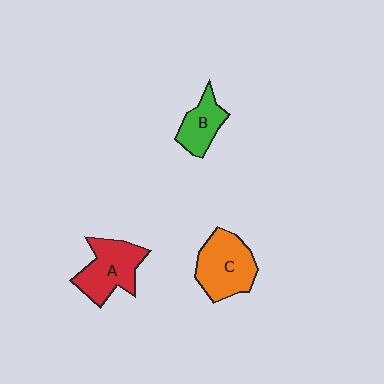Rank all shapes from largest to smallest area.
From largest to smallest: C (orange), A (red), B (green).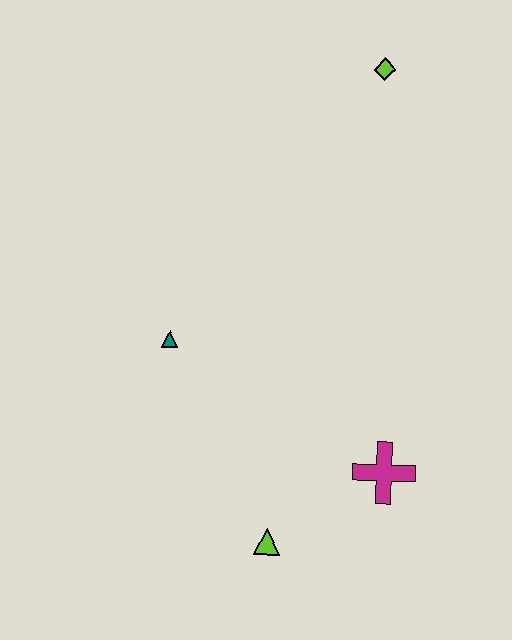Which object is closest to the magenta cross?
The lime triangle is closest to the magenta cross.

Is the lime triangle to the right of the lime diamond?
No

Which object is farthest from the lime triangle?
The lime diamond is farthest from the lime triangle.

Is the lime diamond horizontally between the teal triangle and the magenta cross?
Yes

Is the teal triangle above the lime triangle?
Yes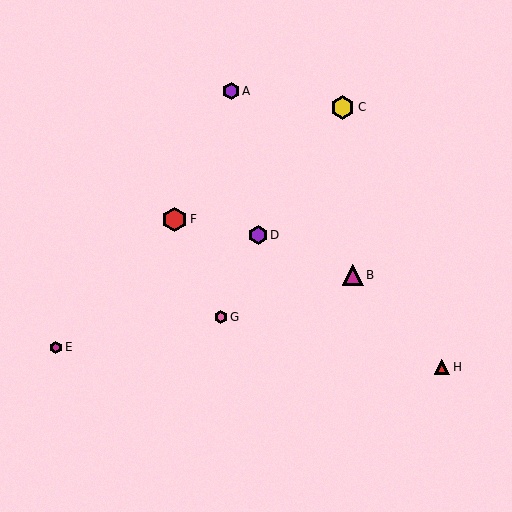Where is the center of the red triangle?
The center of the red triangle is at (442, 367).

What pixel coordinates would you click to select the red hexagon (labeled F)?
Click at (174, 219) to select the red hexagon F.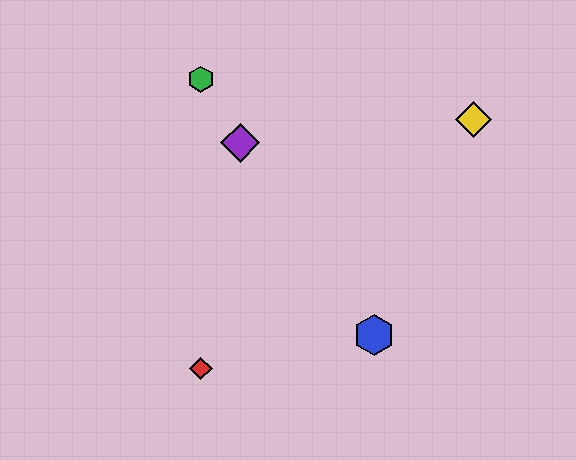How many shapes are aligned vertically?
2 shapes (the red diamond, the green hexagon) are aligned vertically.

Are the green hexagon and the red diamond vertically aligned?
Yes, both are at x≈201.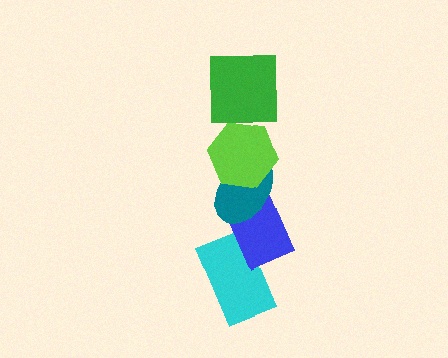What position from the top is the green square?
The green square is 1st from the top.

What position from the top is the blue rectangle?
The blue rectangle is 4th from the top.